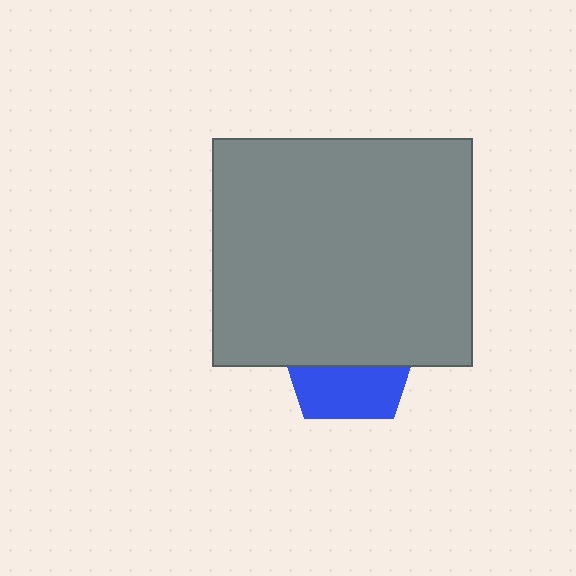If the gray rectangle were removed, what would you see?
You would see the complete blue pentagon.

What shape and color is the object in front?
The object in front is a gray rectangle.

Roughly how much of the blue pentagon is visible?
A small part of it is visible (roughly 40%).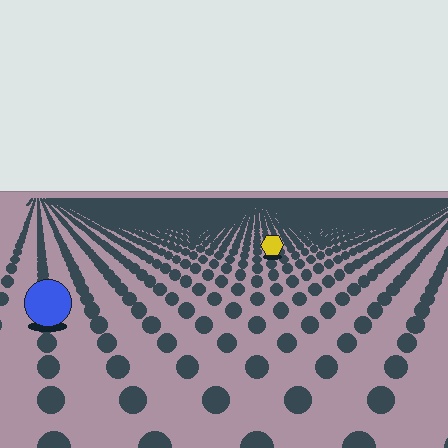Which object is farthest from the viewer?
The yellow hexagon is farthest from the viewer. It appears smaller and the ground texture around it is denser.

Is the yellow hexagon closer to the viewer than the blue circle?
No. The blue circle is closer — you can tell from the texture gradient: the ground texture is coarser near it.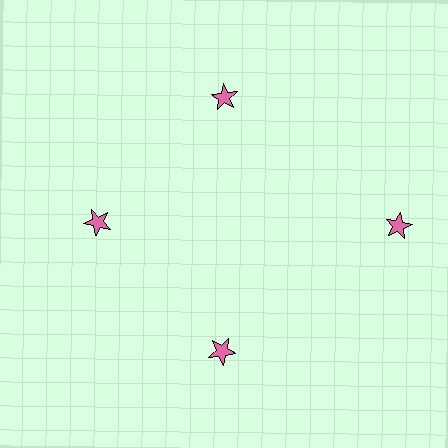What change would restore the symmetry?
The symmetry would be restored by moving it inward, back onto the ring so that all 4 stars sit at equal angles and equal distance from the center.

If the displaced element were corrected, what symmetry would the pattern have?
It would have 4-fold rotational symmetry — the pattern would map onto itself every 90 degrees.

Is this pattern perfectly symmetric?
No. The 4 pink stars are arranged in a ring, but one element near the 3 o'clock position is pushed outward from the center, breaking the 4-fold rotational symmetry.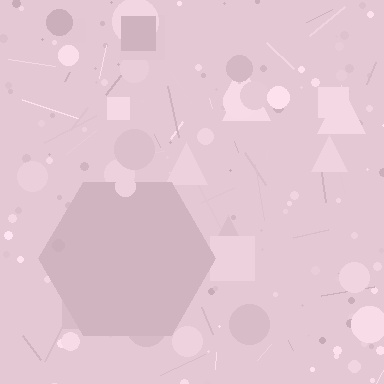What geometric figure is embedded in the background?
A hexagon is embedded in the background.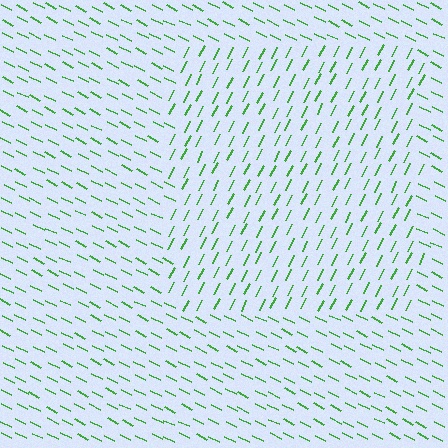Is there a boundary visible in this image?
Yes, there is a texture boundary formed by a change in line orientation.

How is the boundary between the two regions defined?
The boundary is defined purely by a change in line orientation (approximately 90 degrees difference). All lines are the same color and thickness.